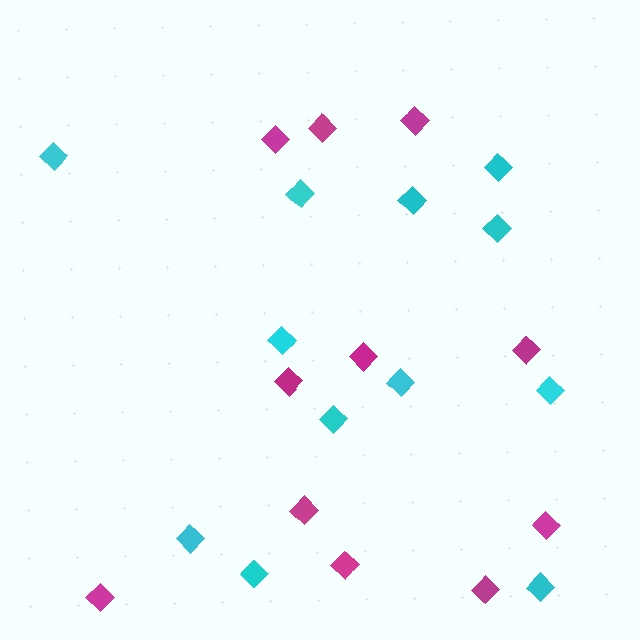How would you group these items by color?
There are 2 groups: one group of cyan diamonds (12) and one group of magenta diamonds (11).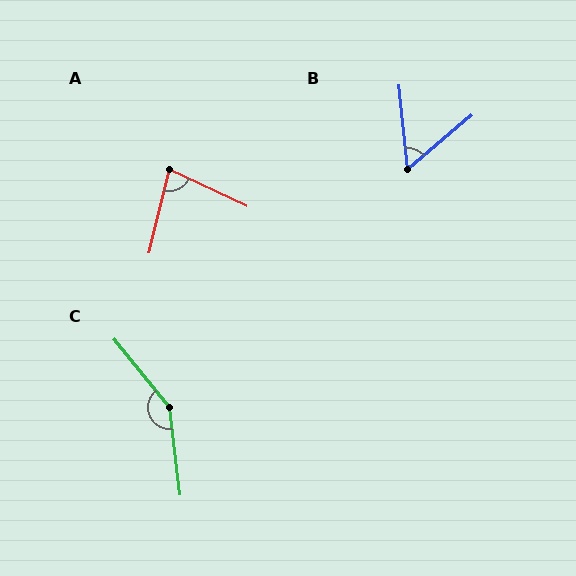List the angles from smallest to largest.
B (56°), A (79°), C (148°).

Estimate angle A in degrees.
Approximately 79 degrees.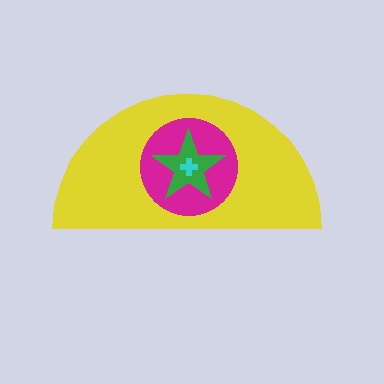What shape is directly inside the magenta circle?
The green star.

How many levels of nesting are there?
4.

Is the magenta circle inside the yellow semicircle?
Yes.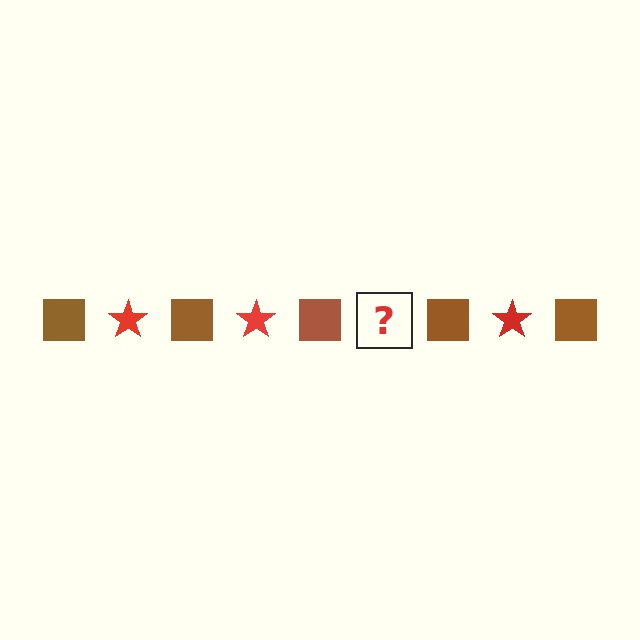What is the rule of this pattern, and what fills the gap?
The rule is that the pattern alternates between brown square and red star. The gap should be filled with a red star.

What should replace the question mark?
The question mark should be replaced with a red star.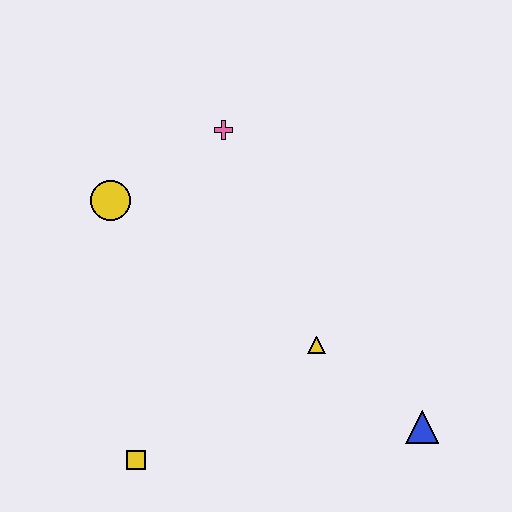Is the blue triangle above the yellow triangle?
No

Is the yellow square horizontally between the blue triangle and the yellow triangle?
No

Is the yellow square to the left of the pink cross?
Yes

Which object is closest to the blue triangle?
The yellow triangle is closest to the blue triangle.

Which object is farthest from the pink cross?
The blue triangle is farthest from the pink cross.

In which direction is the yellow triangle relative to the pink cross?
The yellow triangle is below the pink cross.